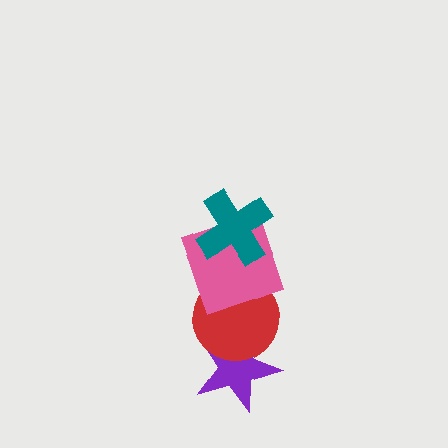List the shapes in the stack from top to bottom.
From top to bottom: the teal cross, the pink square, the red circle, the purple star.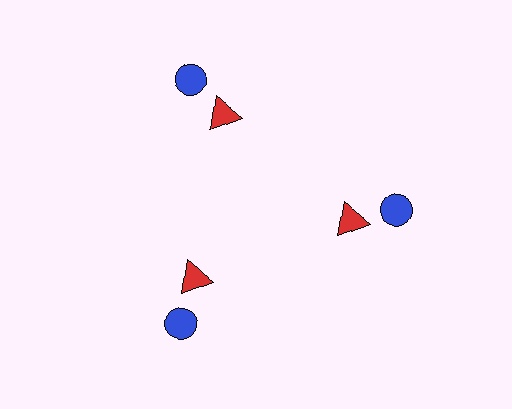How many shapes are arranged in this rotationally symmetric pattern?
There are 6 shapes, arranged in 3 groups of 2.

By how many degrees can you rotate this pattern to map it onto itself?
The pattern maps onto itself every 120 degrees of rotation.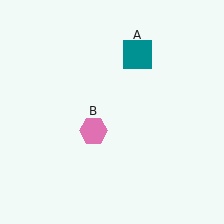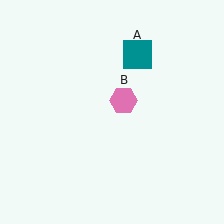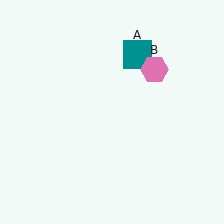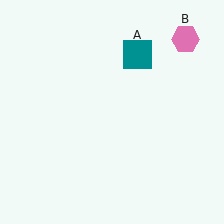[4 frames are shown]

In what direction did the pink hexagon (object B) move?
The pink hexagon (object B) moved up and to the right.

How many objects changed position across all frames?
1 object changed position: pink hexagon (object B).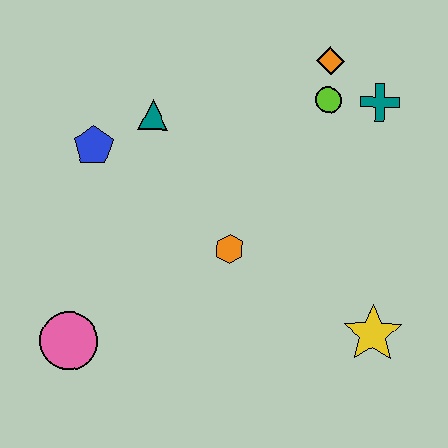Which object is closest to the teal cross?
The lime circle is closest to the teal cross.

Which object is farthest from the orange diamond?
The pink circle is farthest from the orange diamond.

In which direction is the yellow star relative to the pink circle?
The yellow star is to the right of the pink circle.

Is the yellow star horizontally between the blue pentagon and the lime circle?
No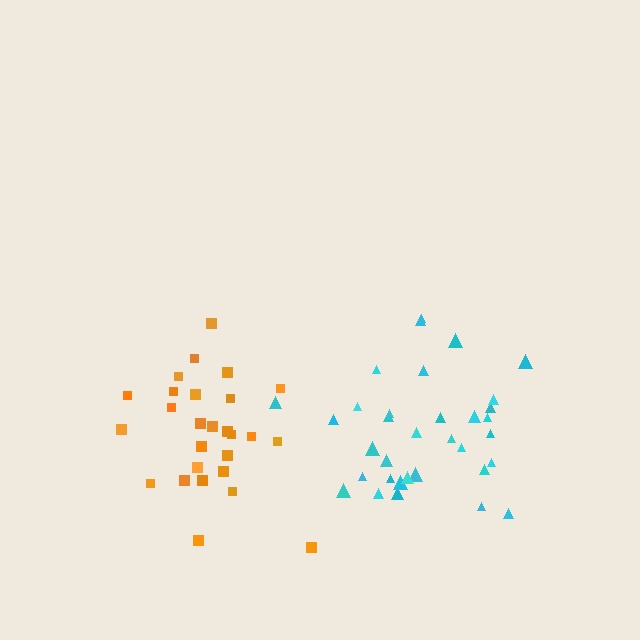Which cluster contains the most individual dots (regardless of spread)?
Cyan (35).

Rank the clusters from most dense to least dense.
cyan, orange.